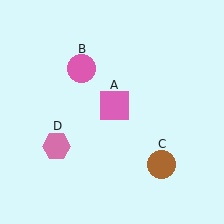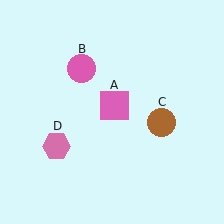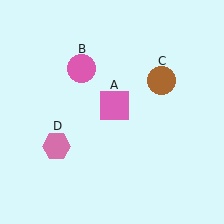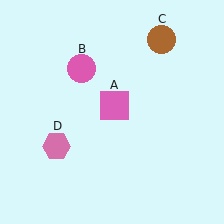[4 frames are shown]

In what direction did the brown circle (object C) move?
The brown circle (object C) moved up.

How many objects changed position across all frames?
1 object changed position: brown circle (object C).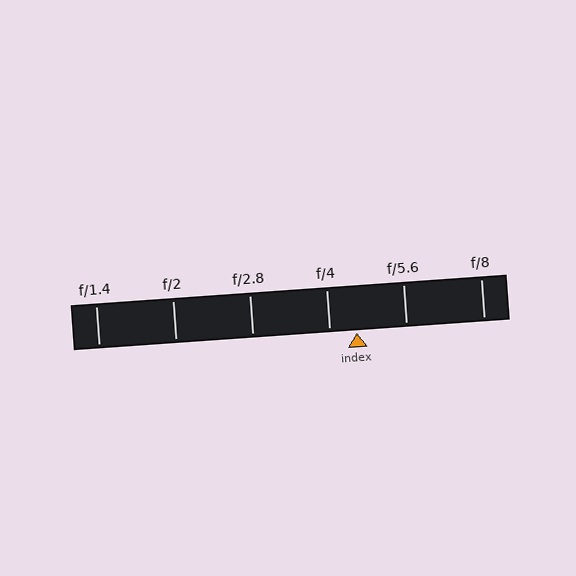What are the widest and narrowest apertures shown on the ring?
The widest aperture shown is f/1.4 and the narrowest is f/8.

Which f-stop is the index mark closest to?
The index mark is closest to f/4.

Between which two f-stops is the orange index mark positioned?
The index mark is between f/4 and f/5.6.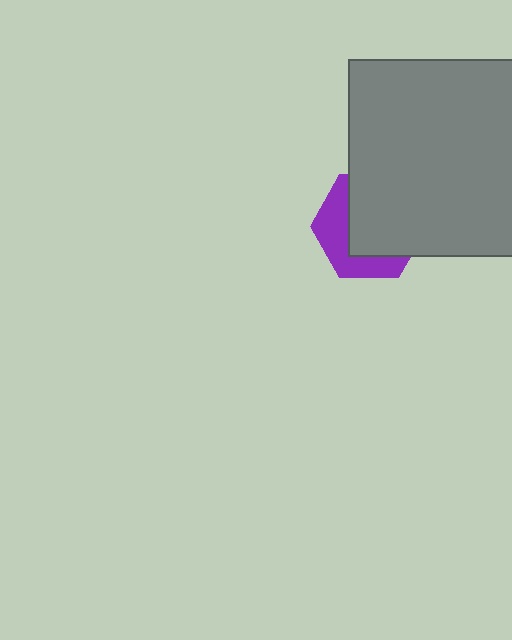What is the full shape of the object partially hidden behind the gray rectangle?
The partially hidden object is a purple hexagon.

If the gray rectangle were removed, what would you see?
You would see the complete purple hexagon.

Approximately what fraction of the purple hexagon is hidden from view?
Roughly 62% of the purple hexagon is hidden behind the gray rectangle.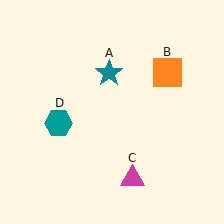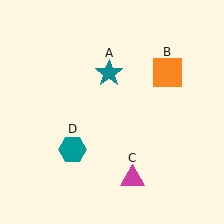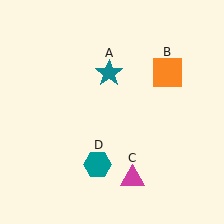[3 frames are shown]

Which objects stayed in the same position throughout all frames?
Teal star (object A) and orange square (object B) and magenta triangle (object C) remained stationary.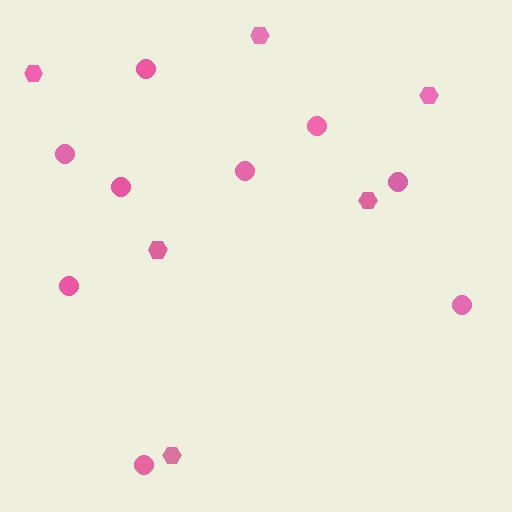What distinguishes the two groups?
There are 2 groups: one group of circles (9) and one group of hexagons (6).